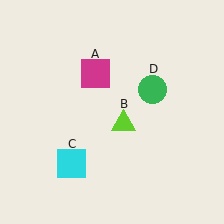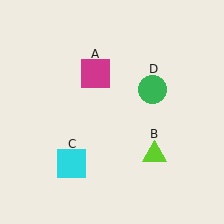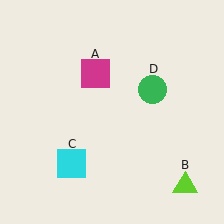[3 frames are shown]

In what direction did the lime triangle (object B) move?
The lime triangle (object B) moved down and to the right.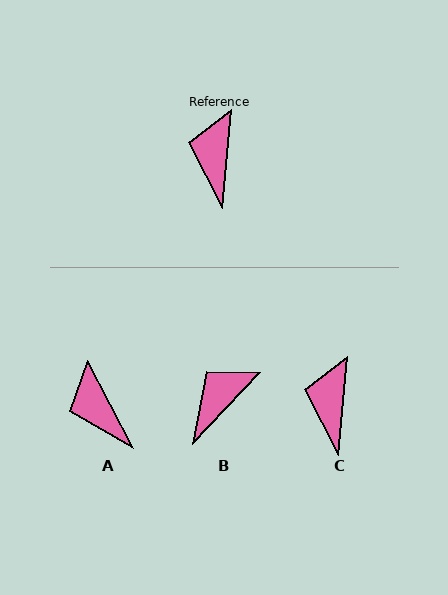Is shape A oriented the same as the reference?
No, it is off by about 33 degrees.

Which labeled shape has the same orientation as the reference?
C.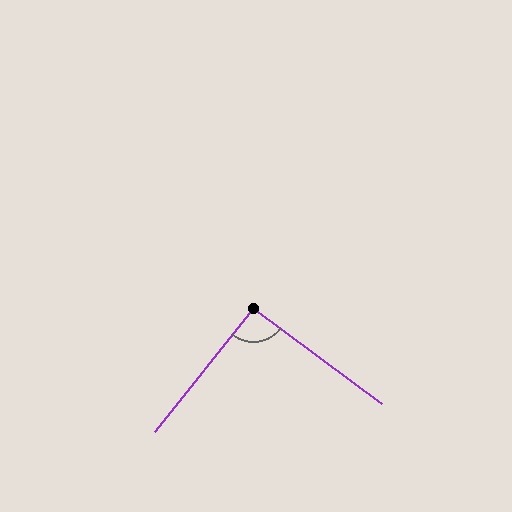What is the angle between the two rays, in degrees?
Approximately 92 degrees.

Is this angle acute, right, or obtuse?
It is approximately a right angle.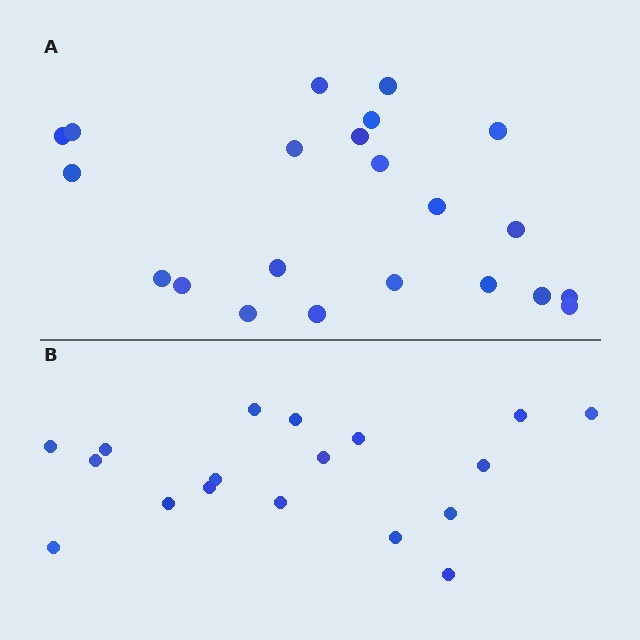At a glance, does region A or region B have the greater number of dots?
Region A (the top region) has more dots.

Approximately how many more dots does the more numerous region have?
Region A has about 4 more dots than region B.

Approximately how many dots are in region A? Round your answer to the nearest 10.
About 20 dots. (The exact count is 22, which rounds to 20.)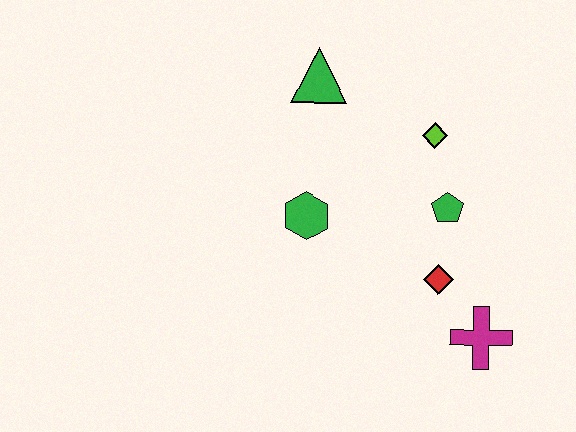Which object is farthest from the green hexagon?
The magenta cross is farthest from the green hexagon.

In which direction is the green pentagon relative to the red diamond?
The green pentagon is above the red diamond.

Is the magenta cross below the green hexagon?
Yes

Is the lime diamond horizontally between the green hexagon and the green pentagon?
Yes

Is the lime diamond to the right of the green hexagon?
Yes